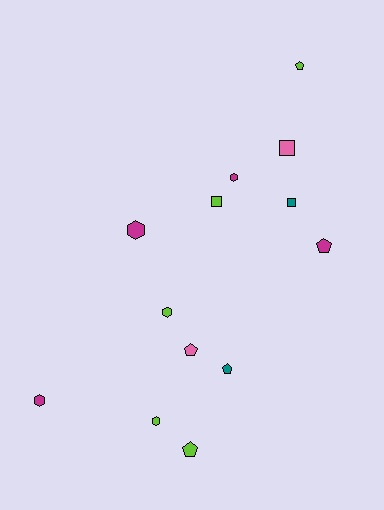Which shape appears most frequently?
Hexagon, with 5 objects.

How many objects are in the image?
There are 13 objects.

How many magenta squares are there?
There are no magenta squares.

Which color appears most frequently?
Lime, with 5 objects.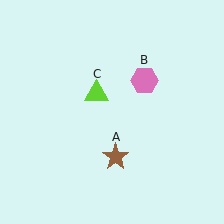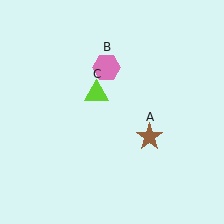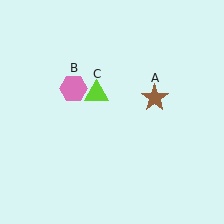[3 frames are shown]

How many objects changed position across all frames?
2 objects changed position: brown star (object A), pink hexagon (object B).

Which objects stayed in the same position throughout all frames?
Lime triangle (object C) remained stationary.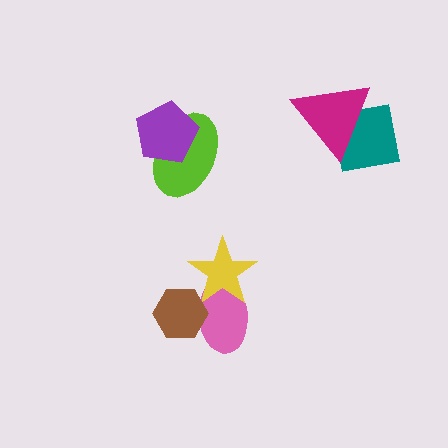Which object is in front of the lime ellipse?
The purple pentagon is in front of the lime ellipse.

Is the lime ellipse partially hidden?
Yes, it is partially covered by another shape.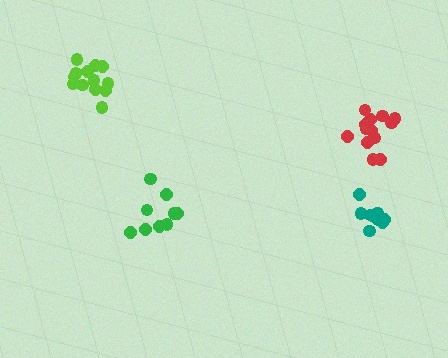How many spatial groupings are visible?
There are 4 spatial groupings.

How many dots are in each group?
Group 1: 9 dots, Group 2: 9 dots, Group 3: 13 dots, Group 4: 13 dots (44 total).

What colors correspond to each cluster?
The clusters are colored: teal, green, lime, red.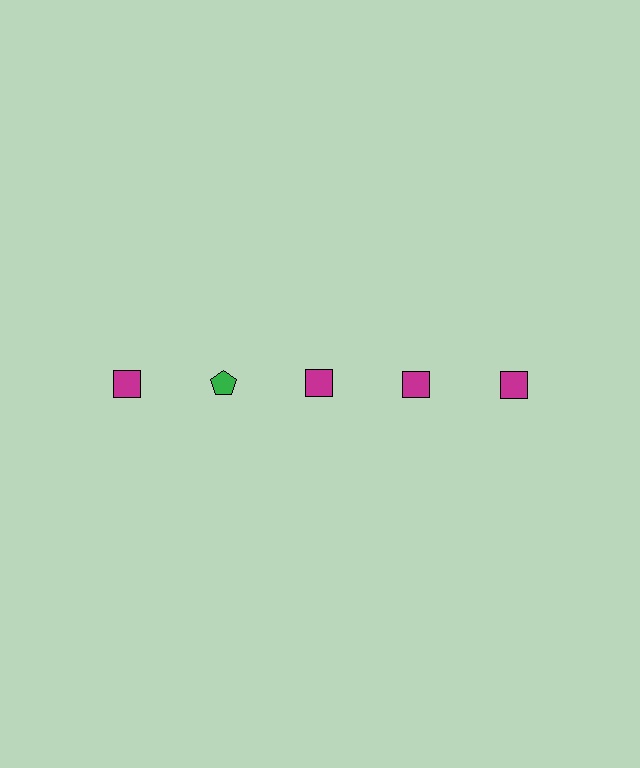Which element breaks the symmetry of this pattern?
The green pentagon in the top row, second from left column breaks the symmetry. All other shapes are magenta squares.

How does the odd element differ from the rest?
It differs in both color (green instead of magenta) and shape (pentagon instead of square).